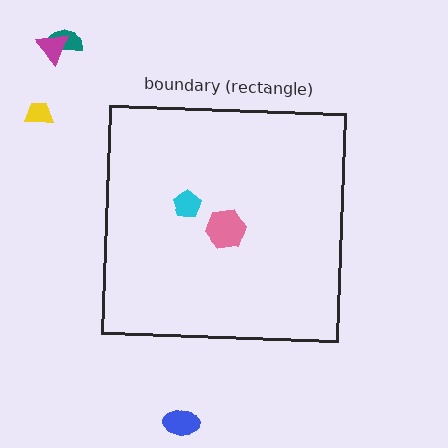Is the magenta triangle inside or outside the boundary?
Outside.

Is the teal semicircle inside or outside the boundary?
Outside.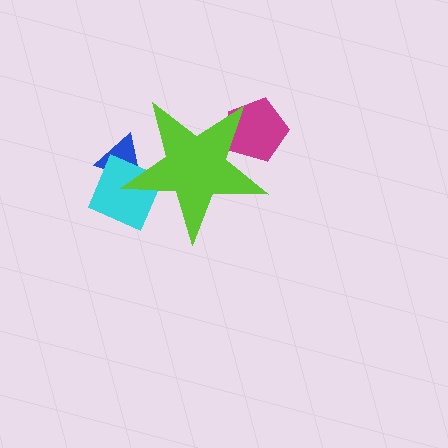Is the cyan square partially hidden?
Yes, the cyan square is partially hidden behind the lime star.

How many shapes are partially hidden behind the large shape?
4 shapes are partially hidden.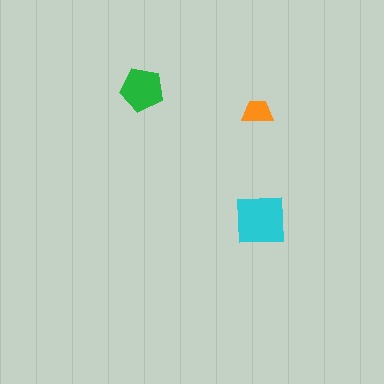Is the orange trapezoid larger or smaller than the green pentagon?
Smaller.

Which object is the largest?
The cyan square.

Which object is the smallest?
The orange trapezoid.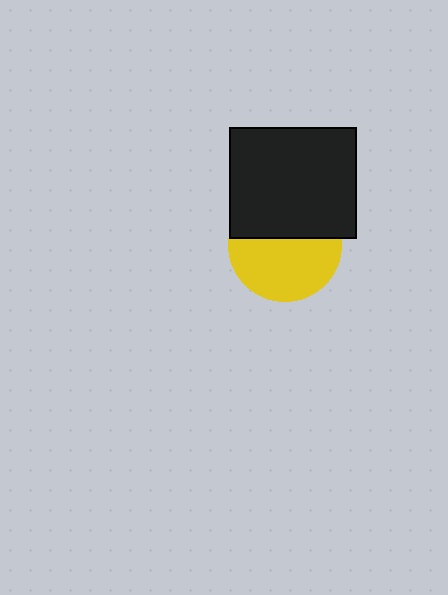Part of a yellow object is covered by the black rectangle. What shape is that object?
It is a circle.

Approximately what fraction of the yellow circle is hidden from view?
Roughly 44% of the yellow circle is hidden behind the black rectangle.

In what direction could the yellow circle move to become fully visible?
The yellow circle could move down. That would shift it out from behind the black rectangle entirely.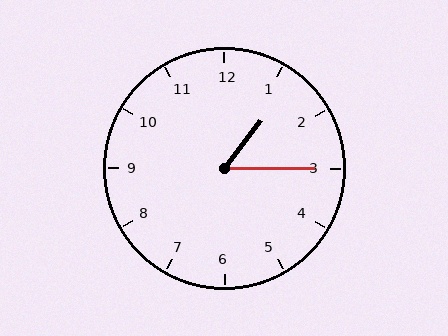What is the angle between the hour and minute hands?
Approximately 52 degrees.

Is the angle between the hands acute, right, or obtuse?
It is acute.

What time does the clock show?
1:15.